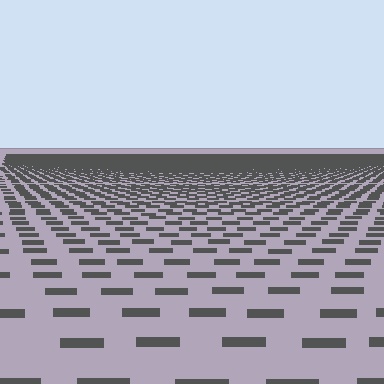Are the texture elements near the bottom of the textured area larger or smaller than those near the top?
Larger. Near the bottom, elements are closer to the viewer and appear at a bigger on-screen size.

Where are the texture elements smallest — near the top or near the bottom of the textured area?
Near the top.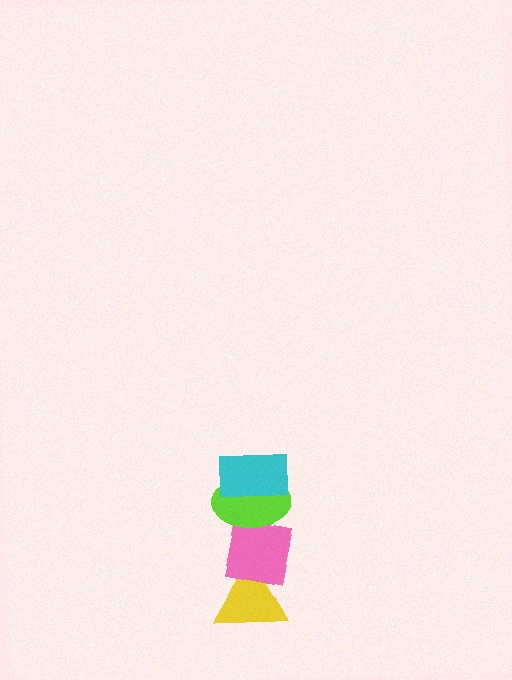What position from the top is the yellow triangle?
The yellow triangle is 4th from the top.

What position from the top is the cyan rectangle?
The cyan rectangle is 1st from the top.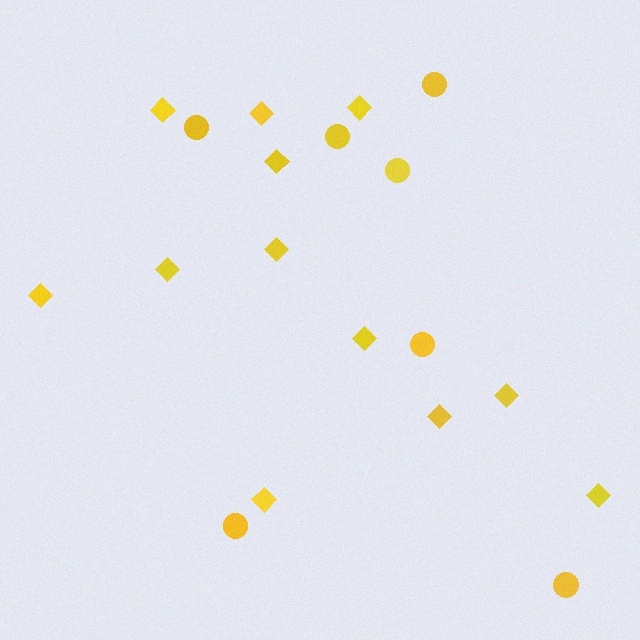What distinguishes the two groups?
There are 2 groups: one group of circles (7) and one group of diamonds (12).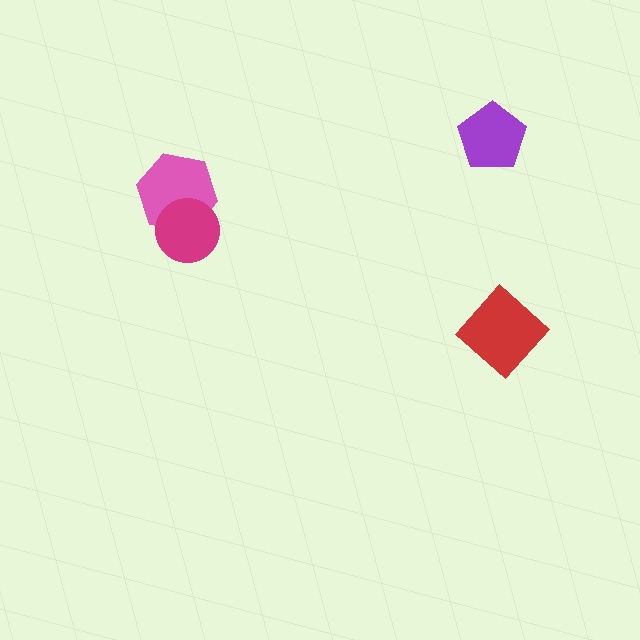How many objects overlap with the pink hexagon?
1 object overlaps with the pink hexagon.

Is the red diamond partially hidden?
No, no other shape covers it.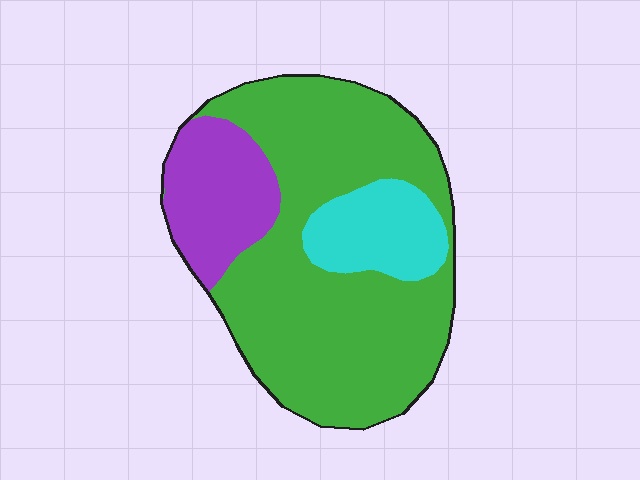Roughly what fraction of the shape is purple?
Purple takes up between a sixth and a third of the shape.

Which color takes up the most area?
Green, at roughly 70%.